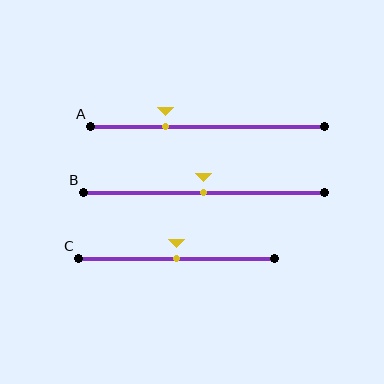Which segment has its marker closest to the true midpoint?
Segment B has its marker closest to the true midpoint.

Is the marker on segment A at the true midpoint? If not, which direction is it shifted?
No, the marker on segment A is shifted to the left by about 18% of the segment length.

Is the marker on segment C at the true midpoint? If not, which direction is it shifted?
Yes, the marker on segment C is at the true midpoint.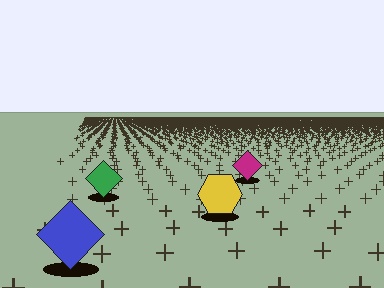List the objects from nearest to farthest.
From nearest to farthest: the blue diamond, the yellow hexagon, the green diamond, the magenta diamond.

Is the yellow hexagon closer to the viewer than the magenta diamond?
Yes. The yellow hexagon is closer — you can tell from the texture gradient: the ground texture is coarser near it.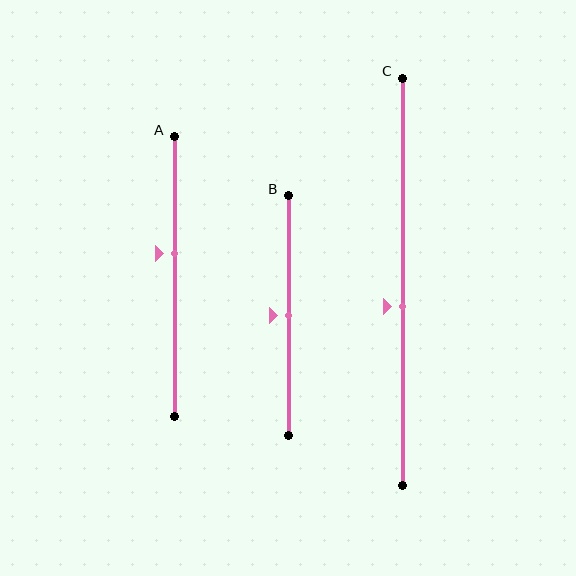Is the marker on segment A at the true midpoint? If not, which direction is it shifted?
No, the marker on segment A is shifted upward by about 8% of the segment length.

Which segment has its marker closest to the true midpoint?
Segment B has its marker closest to the true midpoint.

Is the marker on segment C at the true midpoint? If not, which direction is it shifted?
No, the marker on segment C is shifted downward by about 6% of the segment length.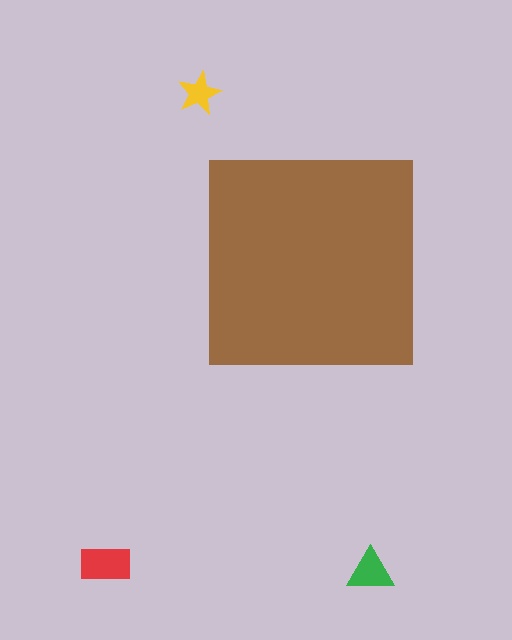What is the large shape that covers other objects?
A brown square.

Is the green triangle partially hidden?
No, the green triangle is fully visible.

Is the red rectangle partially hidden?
No, the red rectangle is fully visible.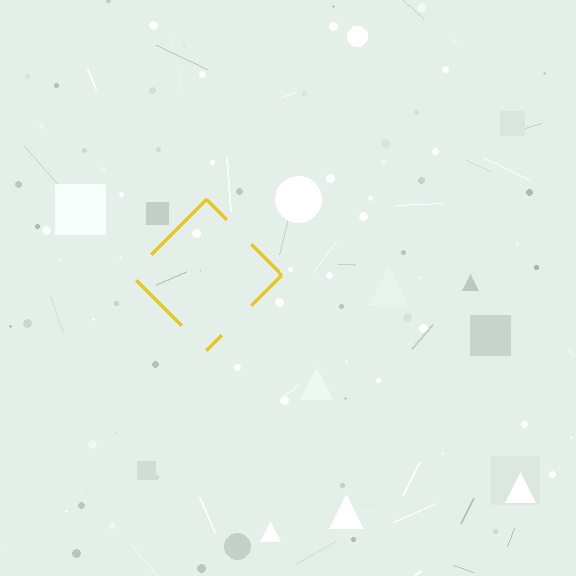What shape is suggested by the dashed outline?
The dashed outline suggests a diamond.